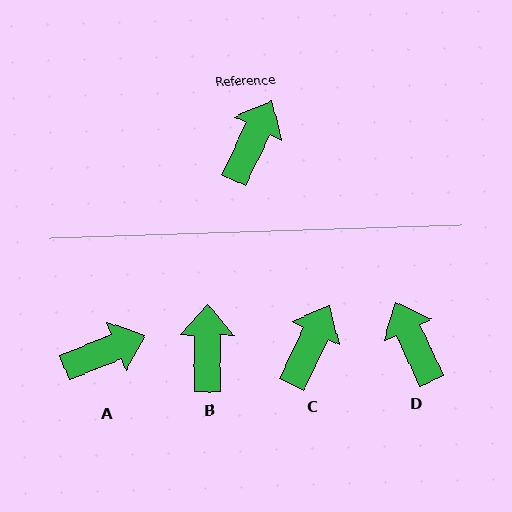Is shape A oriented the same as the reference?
No, it is off by about 42 degrees.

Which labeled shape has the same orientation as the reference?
C.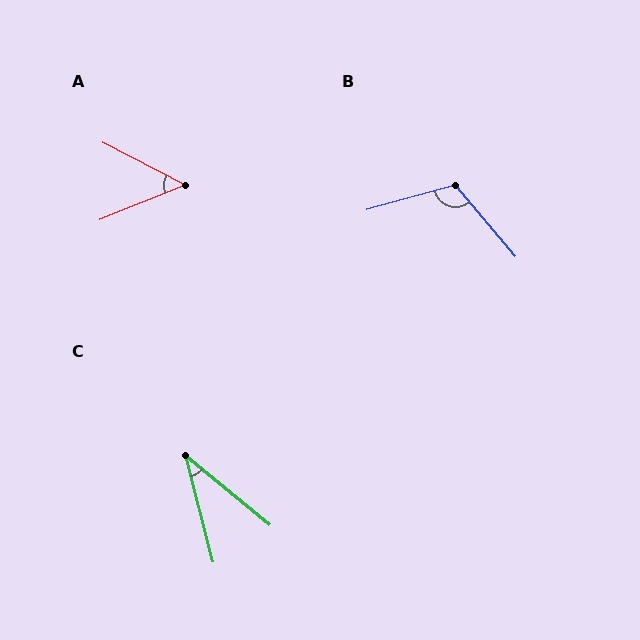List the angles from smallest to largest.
C (36°), A (49°), B (114°).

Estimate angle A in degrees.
Approximately 49 degrees.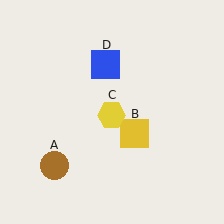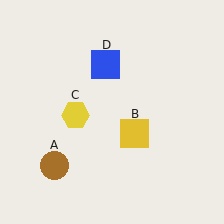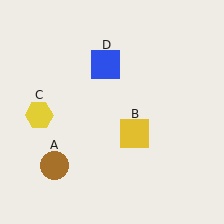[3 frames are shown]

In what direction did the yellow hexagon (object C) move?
The yellow hexagon (object C) moved left.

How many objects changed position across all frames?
1 object changed position: yellow hexagon (object C).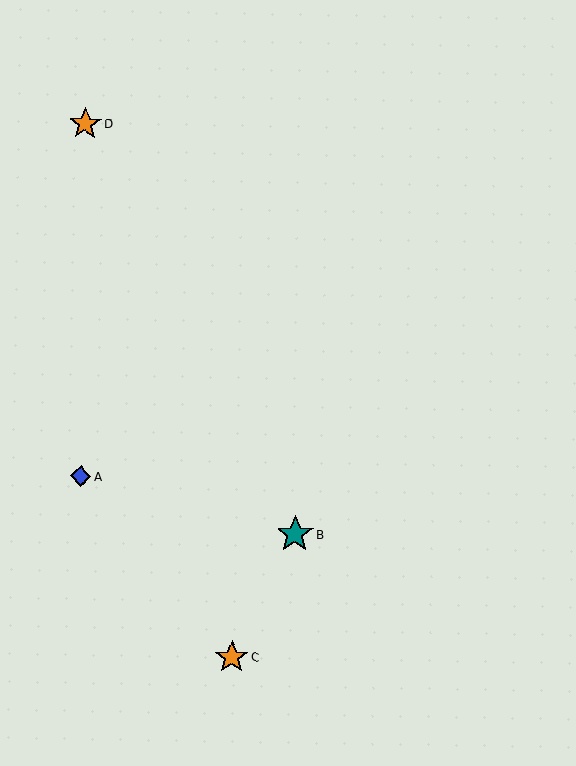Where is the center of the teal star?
The center of the teal star is at (295, 535).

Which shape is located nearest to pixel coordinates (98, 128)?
The orange star (labeled D) at (85, 124) is nearest to that location.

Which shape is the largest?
The teal star (labeled B) is the largest.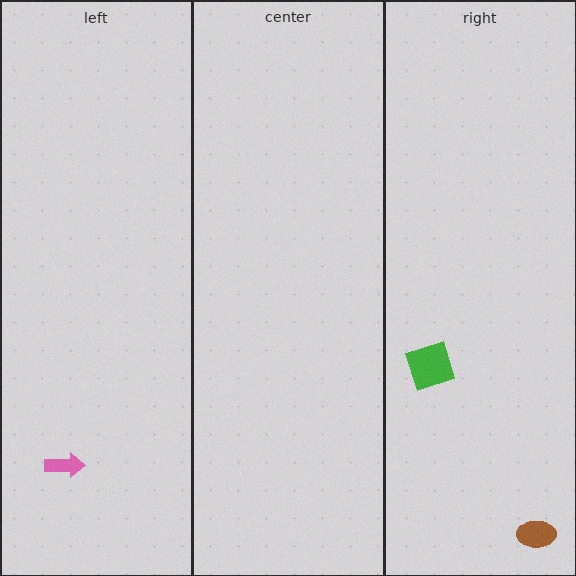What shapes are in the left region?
The pink arrow.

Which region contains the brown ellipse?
The right region.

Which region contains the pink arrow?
The left region.